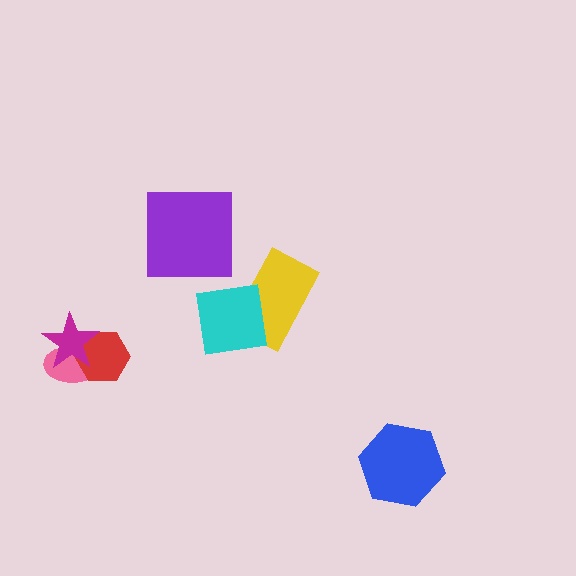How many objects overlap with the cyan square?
1 object overlaps with the cyan square.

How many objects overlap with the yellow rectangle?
1 object overlaps with the yellow rectangle.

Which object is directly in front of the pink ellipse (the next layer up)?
The red hexagon is directly in front of the pink ellipse.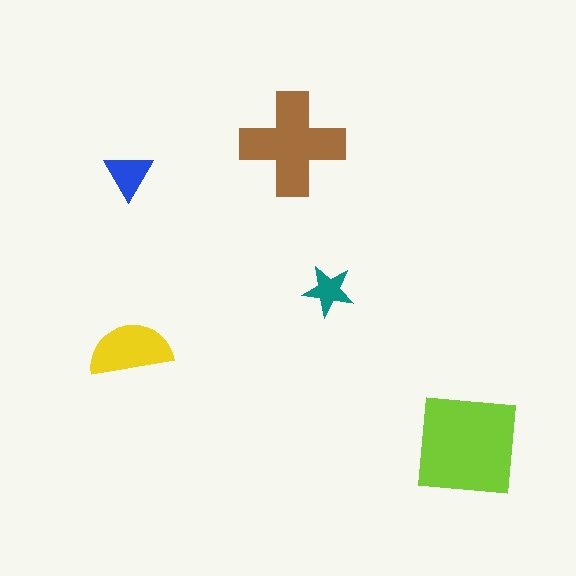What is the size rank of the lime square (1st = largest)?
1st.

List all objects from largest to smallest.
The lime square, the brown cross, the yellow semicircle, the blue triangle, the teal star.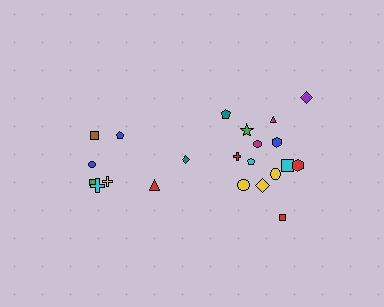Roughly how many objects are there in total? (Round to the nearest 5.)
Roughly 20 objects in total.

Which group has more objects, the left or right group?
The right group.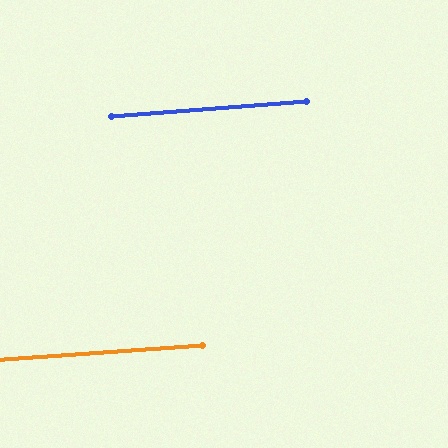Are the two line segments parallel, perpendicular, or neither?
Parallel — their directions differ by only 0.4°.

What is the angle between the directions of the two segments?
Approximately 0 degrees.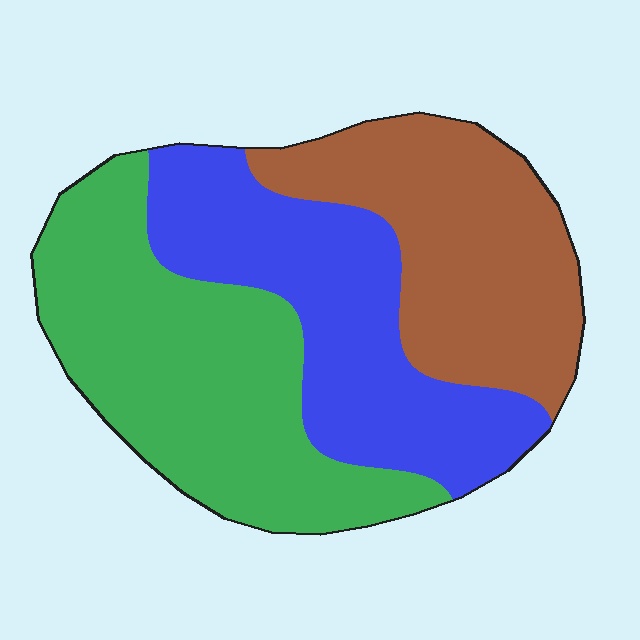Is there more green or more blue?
Green.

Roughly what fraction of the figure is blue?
Blue takes up between a sixth and a third of the figure.